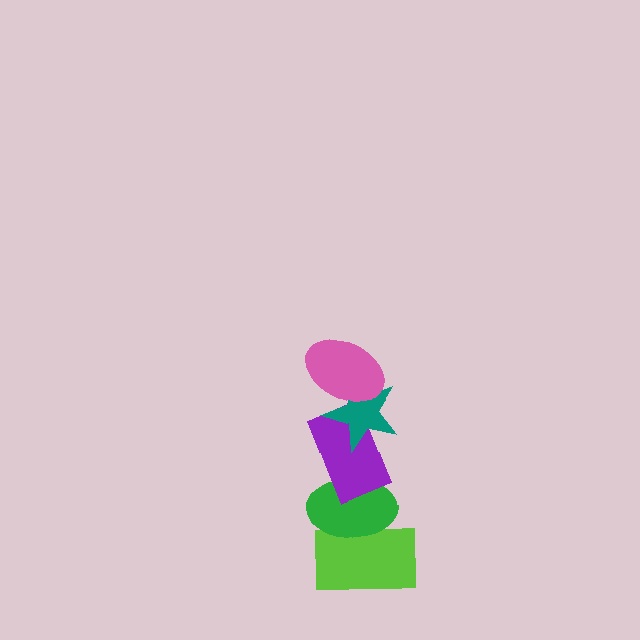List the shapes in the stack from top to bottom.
From top to bottom: the pink ellipse, the teal star, the purple rectangle, the green ellipse, the lime rectangle.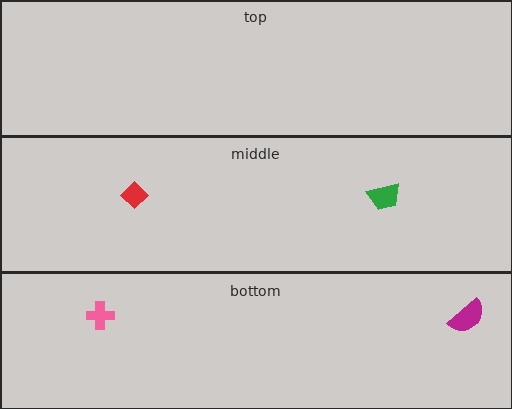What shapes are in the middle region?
The red diamond, the green trapezoid.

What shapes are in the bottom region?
The magenta semicircle, the pink cross.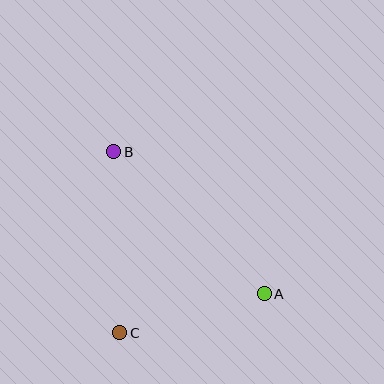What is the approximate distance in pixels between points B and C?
The distance between B and C is approximately 181 pixels.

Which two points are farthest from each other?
Points A and B are farthest from each other.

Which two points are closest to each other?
Points A and C are closest to each other.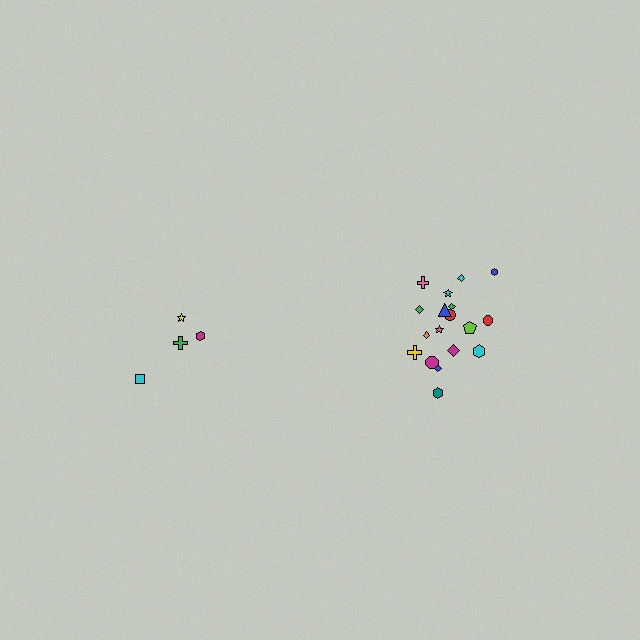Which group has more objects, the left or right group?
The right group.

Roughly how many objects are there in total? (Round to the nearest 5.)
Roughly 20 objects in total.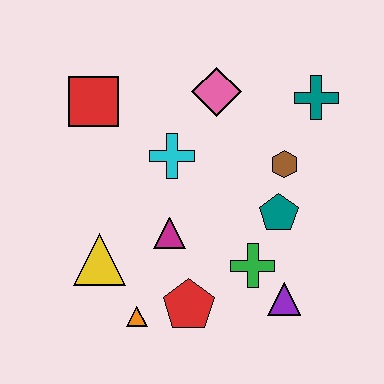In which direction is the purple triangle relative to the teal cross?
The purple triangle is below the teal cross.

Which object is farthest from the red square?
The purple triangle is farthest from the red square.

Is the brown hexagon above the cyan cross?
No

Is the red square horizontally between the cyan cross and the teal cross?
No